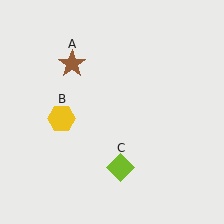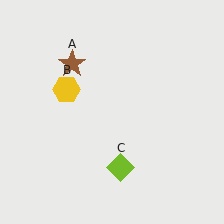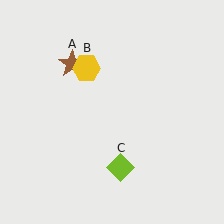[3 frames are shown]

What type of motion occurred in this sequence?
The yellow hexagon (object B) rotated clockwise around the center of the scene.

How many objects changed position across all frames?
1 object changed position: yellow hexagon (object B).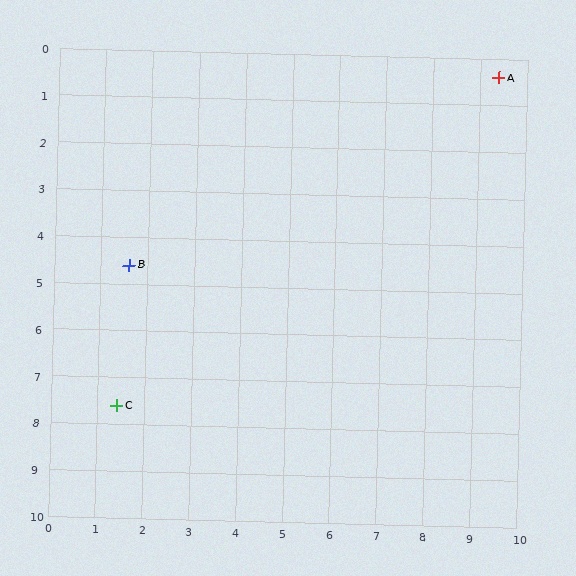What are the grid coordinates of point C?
Point C is at approximately (1.4, 7.6).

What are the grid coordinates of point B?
Point B is at approximately (1.6, 4.6).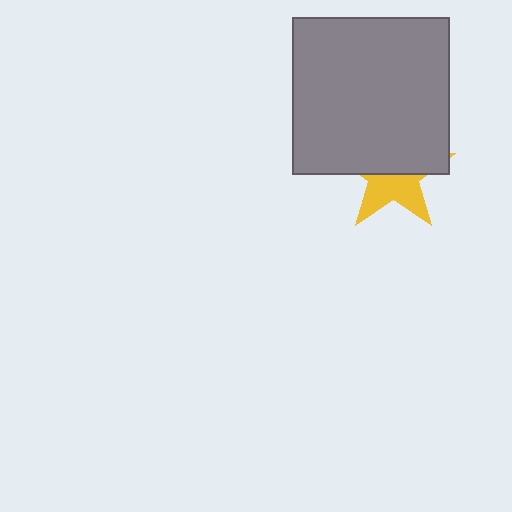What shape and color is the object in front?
The object in front is a gray square.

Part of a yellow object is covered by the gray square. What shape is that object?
It is a star.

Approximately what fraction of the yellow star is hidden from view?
Roughly 56% of the yellow star is hidden behind the gray square.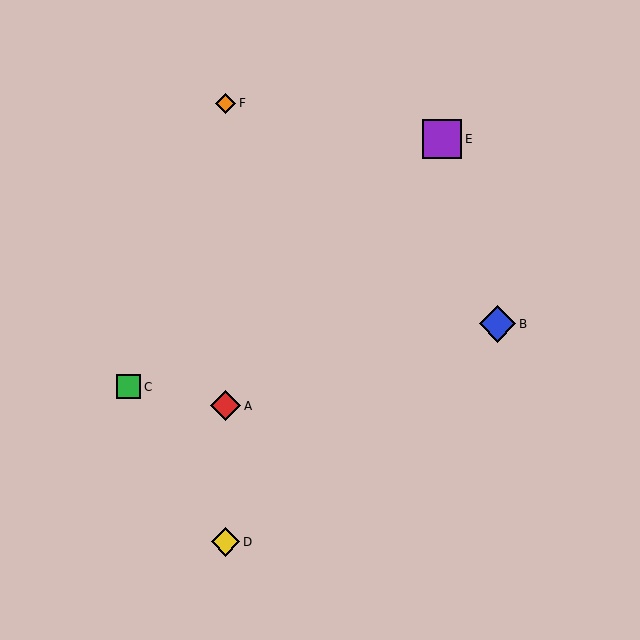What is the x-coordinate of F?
Object F is at x≈226.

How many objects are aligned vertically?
3 objects (A, D, F) are aligned vertically.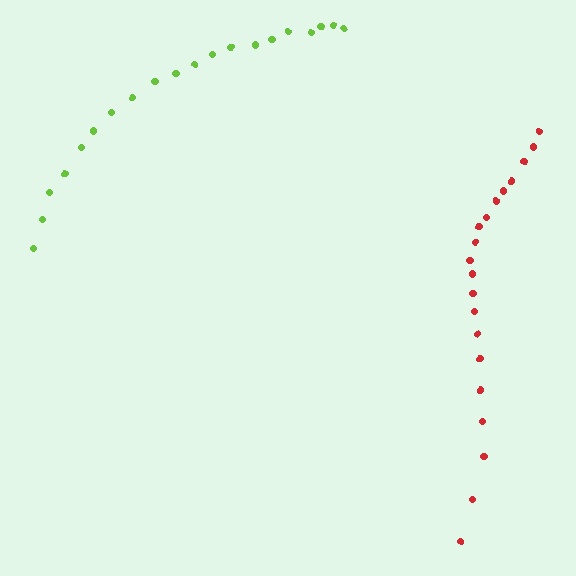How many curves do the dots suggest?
There are 2 distinct paths.